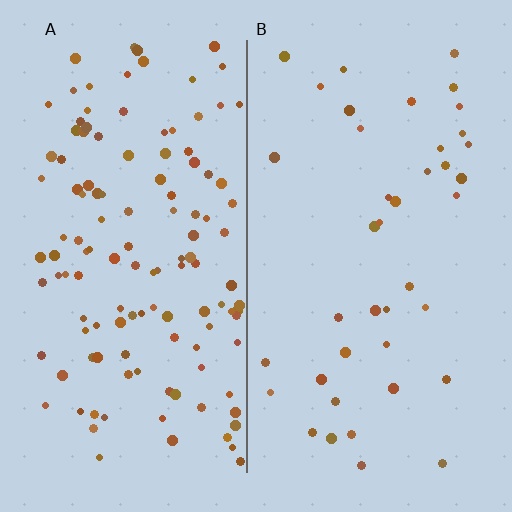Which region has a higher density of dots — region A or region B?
A (the left).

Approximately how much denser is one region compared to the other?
Approximately 3.1× — region A over region B.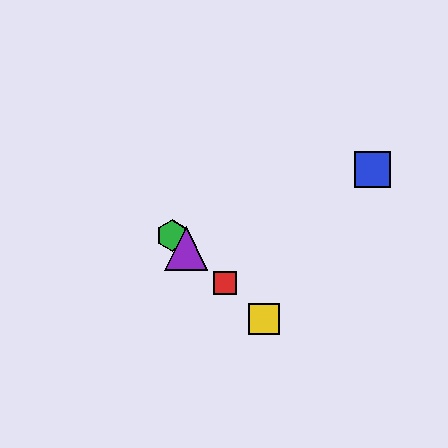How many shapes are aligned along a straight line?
4 shapes (the red square, the green hexagon, the yellow square, the purple triangle) are aligned along a straight line.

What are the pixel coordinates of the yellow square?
The yellow square is at (264, 319).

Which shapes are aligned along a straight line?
The red square, the green hexagon, the yellow square, the purple triangle are aligned along a straight line.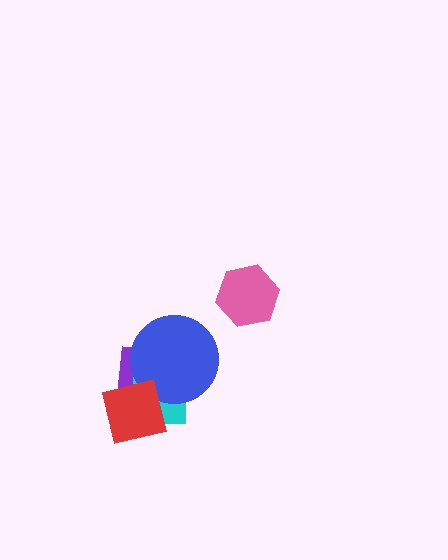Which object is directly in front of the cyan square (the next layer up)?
The blue circle is directly in front of the cyan square.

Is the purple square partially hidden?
Yes, it is partially covered by another shape.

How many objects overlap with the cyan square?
3 objects overlap with the cyan square.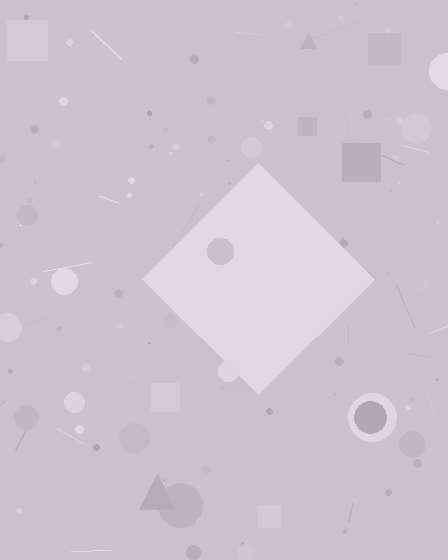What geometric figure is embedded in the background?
A diamond is embedded in the background.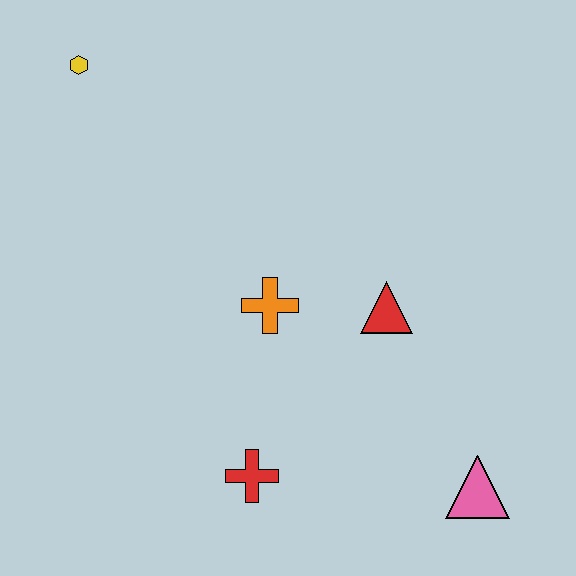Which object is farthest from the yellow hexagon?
The pink triangle is farthest from the yellow hexagon.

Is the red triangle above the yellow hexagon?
No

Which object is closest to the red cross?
The orange cross is closest to the red cross.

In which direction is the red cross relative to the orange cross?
The red cross is below the orange cross.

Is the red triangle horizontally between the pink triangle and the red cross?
Yes